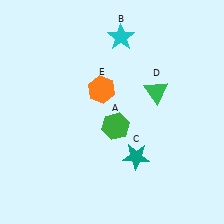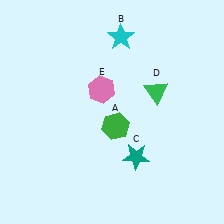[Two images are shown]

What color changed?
The hexagon (E) changed from orange in Image 1 to pink in Image 2.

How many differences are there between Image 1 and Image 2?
There is 1 difference between the two images.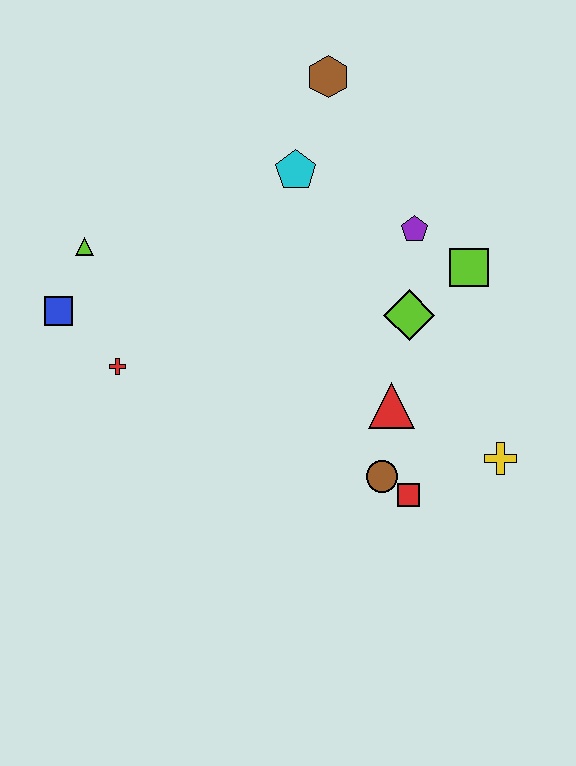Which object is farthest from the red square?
The brown hexagon is farthest from the red square.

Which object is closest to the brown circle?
The red square is closest to the brown circle.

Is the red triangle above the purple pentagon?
No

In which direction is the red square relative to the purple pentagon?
The red square is below the purple pentagon.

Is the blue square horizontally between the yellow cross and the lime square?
No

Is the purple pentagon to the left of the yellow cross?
Yes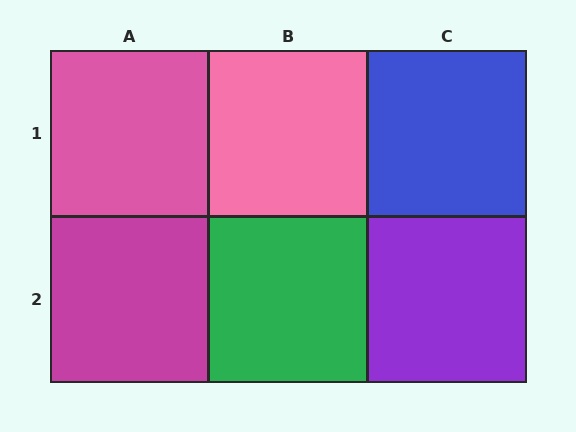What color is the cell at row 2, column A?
Magenta.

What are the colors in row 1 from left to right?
Pink, pink, blue.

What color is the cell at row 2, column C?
Purple.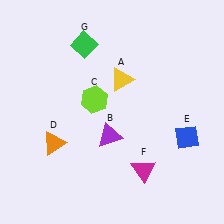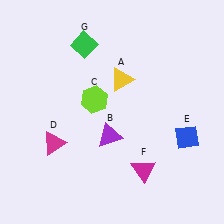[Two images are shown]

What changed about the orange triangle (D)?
In Image 1, D is orange. In Image 2, it changed to magenta.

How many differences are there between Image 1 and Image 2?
There is 1 difference between the two images.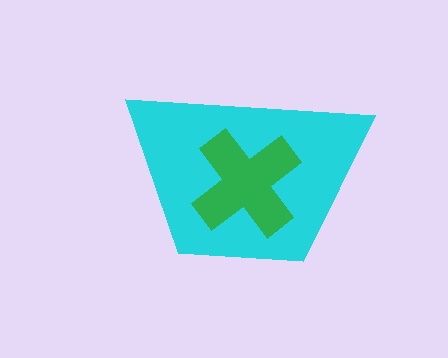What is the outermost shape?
The cyan trapezoid.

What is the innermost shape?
The green cross.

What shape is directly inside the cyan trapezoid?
The green cross.